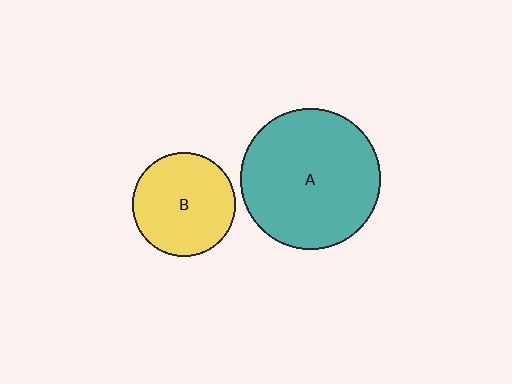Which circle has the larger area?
Circle A (teal).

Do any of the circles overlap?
No, none of the circles overlap.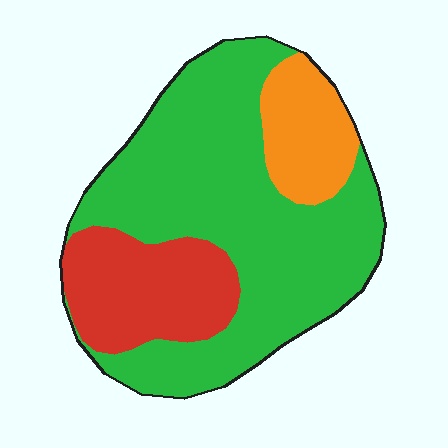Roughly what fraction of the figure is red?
Red covers around 20% of the figure.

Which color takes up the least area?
Orange, at roughly 15%.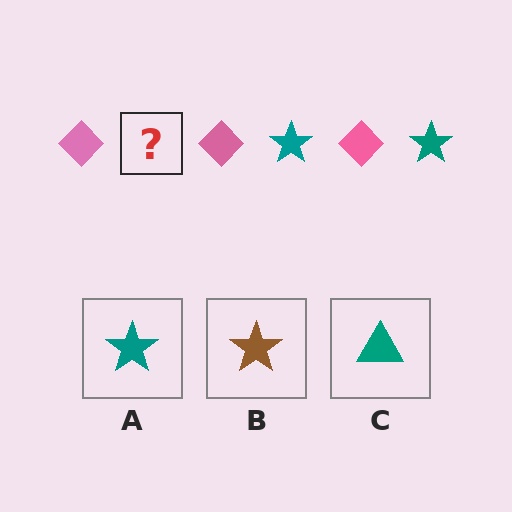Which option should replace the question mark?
Option A.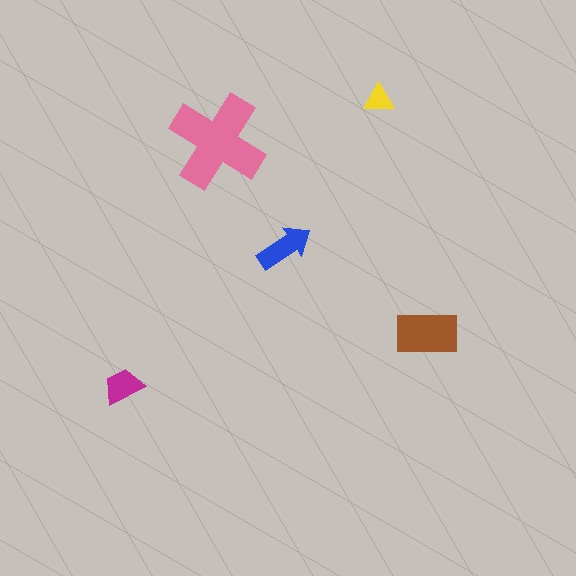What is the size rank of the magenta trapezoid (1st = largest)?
4th.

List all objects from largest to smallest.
The pink cross, the brown rectangle, the blue arrow, the magenta trapezoid, the yellow triangle.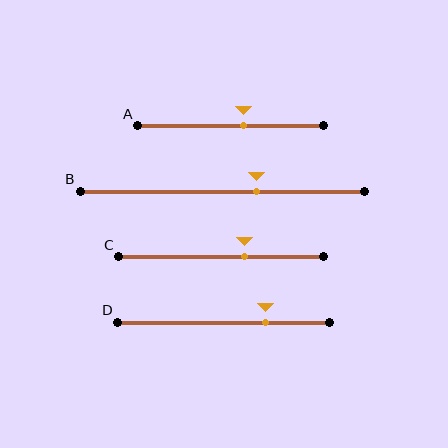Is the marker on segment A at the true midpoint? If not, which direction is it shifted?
No, the marker on segment A is shifted to the right by about 7% of the segment length.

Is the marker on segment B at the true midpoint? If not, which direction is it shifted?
No, the marker on segment B is shifted to the right by about 12% of the segment length.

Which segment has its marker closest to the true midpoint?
Segment A has its marker closest to the true midpoint.